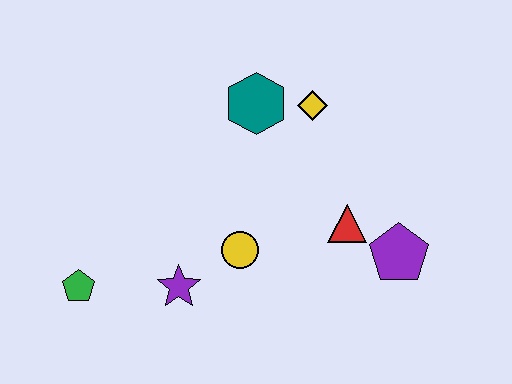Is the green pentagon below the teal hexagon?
Yes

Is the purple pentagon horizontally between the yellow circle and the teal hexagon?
No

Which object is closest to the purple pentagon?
The red triangle is closest to the purple pentagon.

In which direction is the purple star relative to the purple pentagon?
The purple star is to the left of the purple pentagon.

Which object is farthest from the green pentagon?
The purple pentagon is farthest from the green pentagon.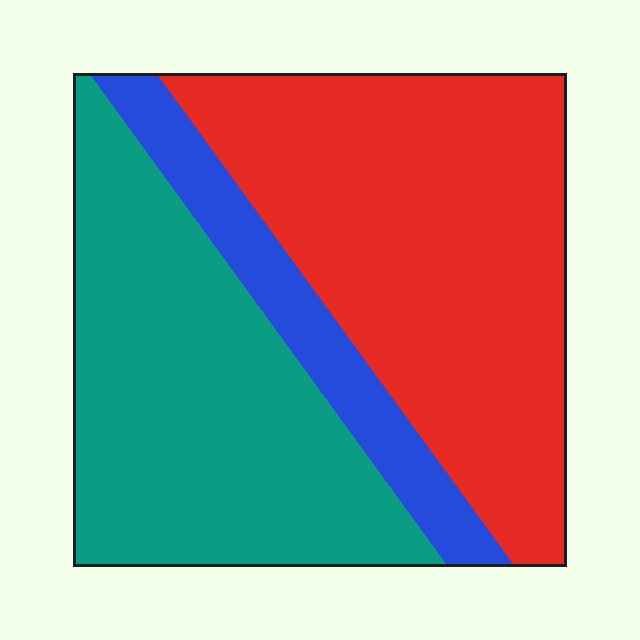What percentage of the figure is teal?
Teal covers about 40% of the figure.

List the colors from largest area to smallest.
From largest to smallest: red, teal, blue.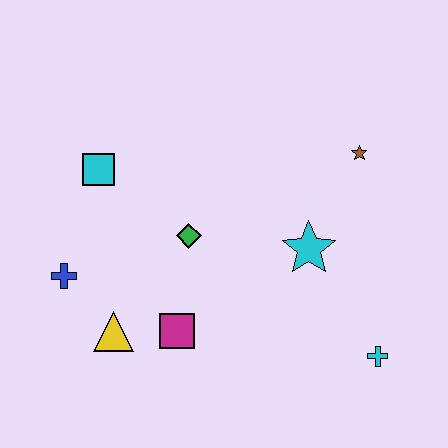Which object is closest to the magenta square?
The yellow triangle is closest to the magenta square.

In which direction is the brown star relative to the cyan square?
The brown star is to the right of the cyan square.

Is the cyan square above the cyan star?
Yes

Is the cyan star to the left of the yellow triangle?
No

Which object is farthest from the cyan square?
The cyan cross is farthest from the cyan square.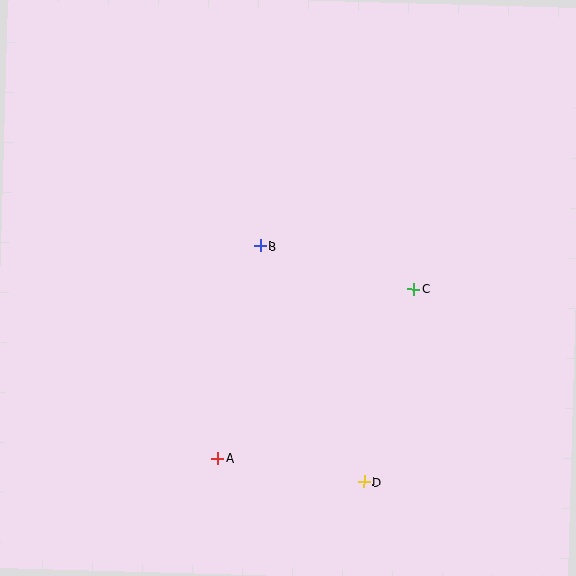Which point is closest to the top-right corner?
Point C is closest to the top-right corner.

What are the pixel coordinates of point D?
Point D is at (364, 482).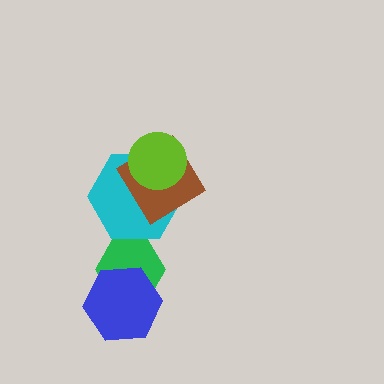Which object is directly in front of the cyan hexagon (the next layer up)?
The brown diamond is directly in front of the cyan hexagon.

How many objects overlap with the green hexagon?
2 objects overlap with the green hexagon.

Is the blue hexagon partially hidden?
No, no other shape covers it.